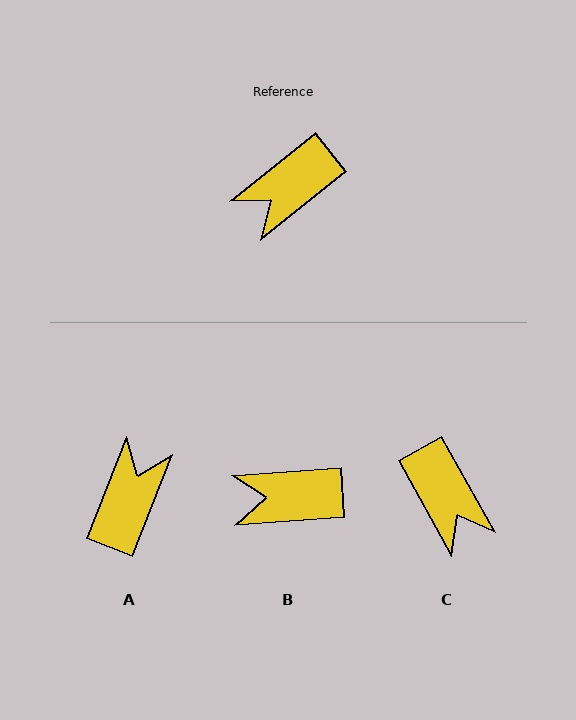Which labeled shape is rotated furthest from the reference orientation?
A, about 150 degrees away.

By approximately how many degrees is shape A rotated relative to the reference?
Approximately 150 degrees clockwise.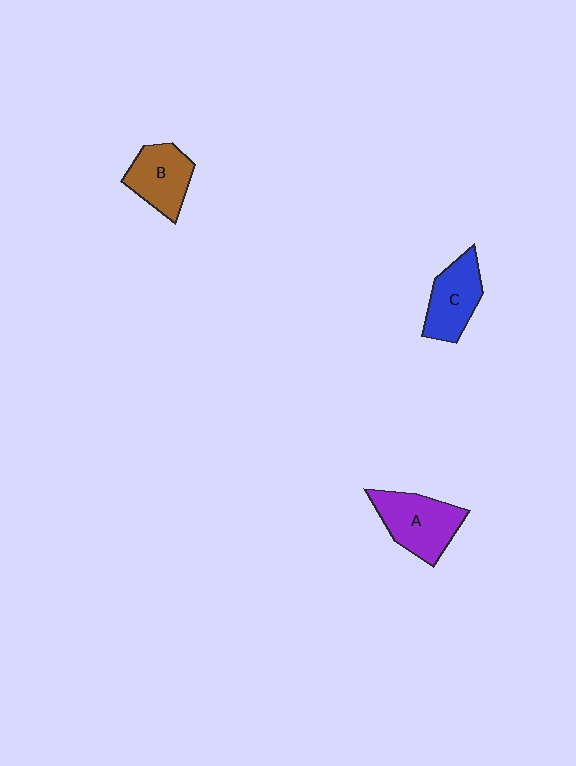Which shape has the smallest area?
Shape B (brown).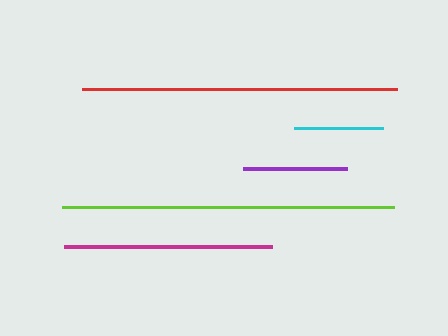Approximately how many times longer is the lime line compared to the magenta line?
The lime line is approximately 1.6 times the length of the magenta line.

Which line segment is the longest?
The lime line is the longest at approximately 332 pixels.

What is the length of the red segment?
The red segment is approximately 315 pixels long.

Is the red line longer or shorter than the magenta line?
The red line is longer than the magenta line.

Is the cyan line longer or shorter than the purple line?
The purple line is longer than the cyan line.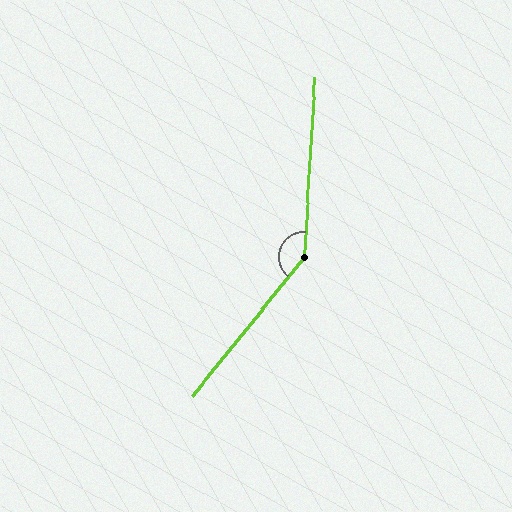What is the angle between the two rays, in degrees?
Approximately 145 degrees.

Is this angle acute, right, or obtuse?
It is obtuse.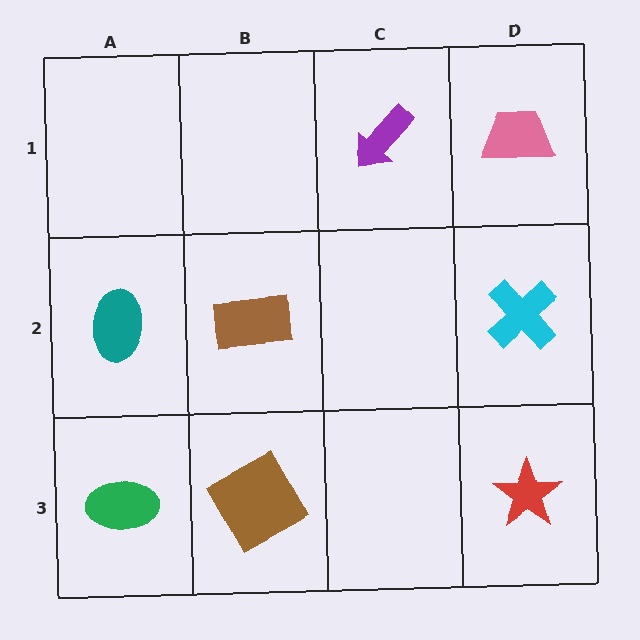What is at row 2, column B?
A brown rectangle.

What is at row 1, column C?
A purple arrow.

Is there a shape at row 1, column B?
No, that cell is empty.